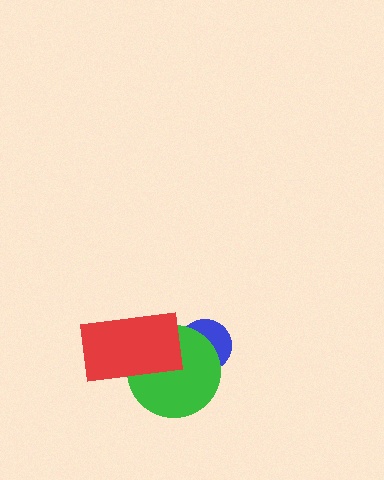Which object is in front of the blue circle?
The green circle is in front of the blue circle.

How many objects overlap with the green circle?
2 objects overlap with the green circle.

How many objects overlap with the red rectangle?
1 object overlaps with the red rectangle.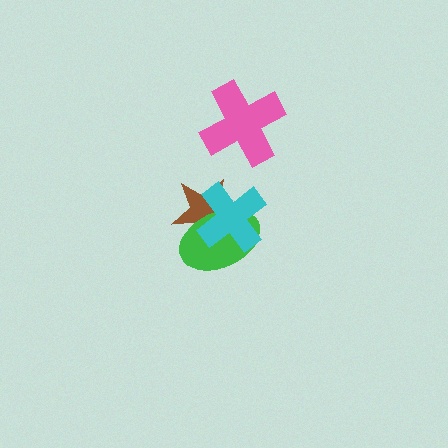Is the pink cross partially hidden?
No, no other shape covers it.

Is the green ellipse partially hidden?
Yes, it is partially covered by another shape.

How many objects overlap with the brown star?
2 objects overlap with the brown star.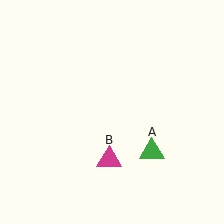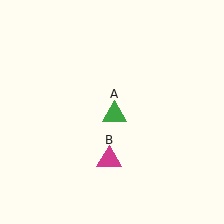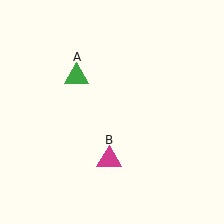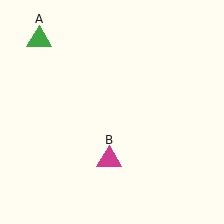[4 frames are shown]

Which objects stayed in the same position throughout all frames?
Magenta triangle (object B) remained stationary.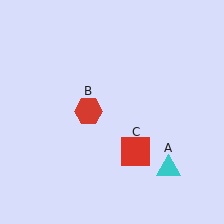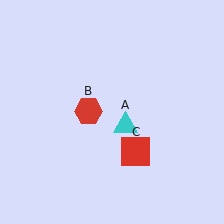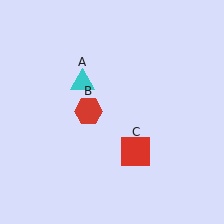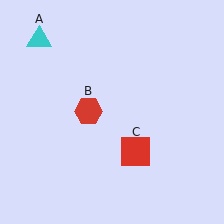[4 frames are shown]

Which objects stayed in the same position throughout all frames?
Red hexagon (object B) and red square (object C) remained stationary.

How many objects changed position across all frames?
1 object changed position: cyan triangle (object A).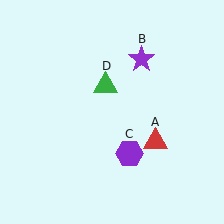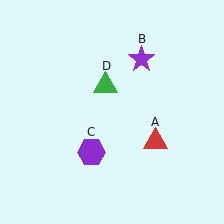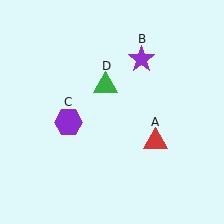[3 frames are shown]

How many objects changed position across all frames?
1 object changed position: purple hexagon (object C).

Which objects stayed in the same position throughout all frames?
Red triangle (object A) and purple star (object B) and green triangle (object D) remained stationary.